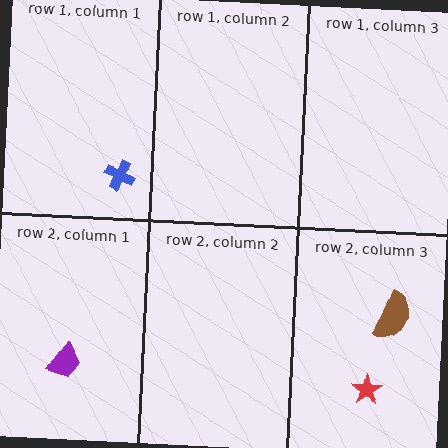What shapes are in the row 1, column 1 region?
The blue cross.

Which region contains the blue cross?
The row 1, column 1 region.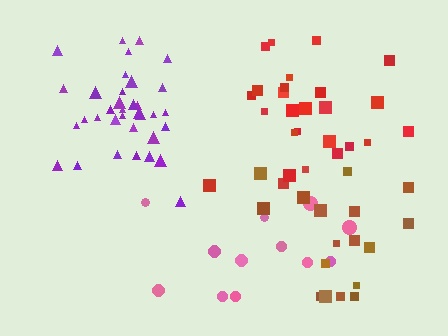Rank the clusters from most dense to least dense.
purple, red, brown, pink.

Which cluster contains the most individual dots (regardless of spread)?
Purple (35).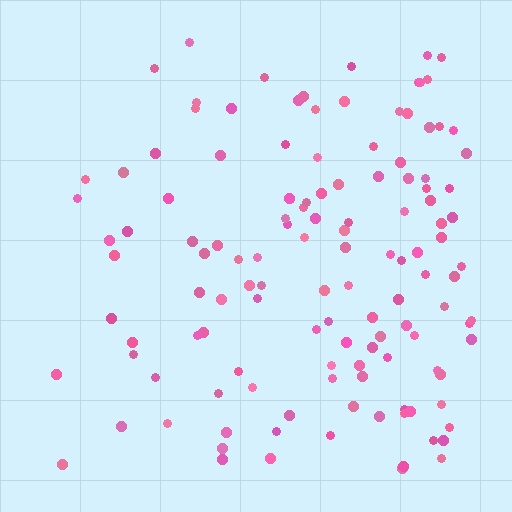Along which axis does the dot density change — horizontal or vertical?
Horizontal.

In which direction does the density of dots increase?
From left to right, with the right side densest.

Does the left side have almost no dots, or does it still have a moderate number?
Still a moderate number, just noticeably fewer than the right.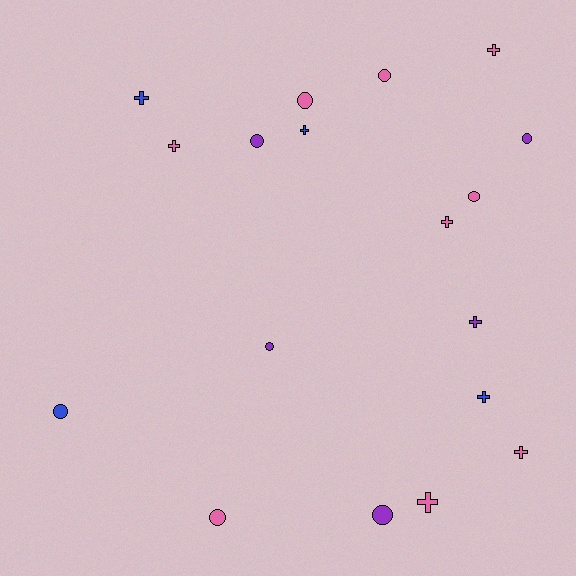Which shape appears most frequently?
Cross, with 9 objects.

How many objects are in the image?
There are 18 objects.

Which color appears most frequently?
Pink, with 9 objects.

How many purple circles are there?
There are 4 purple circles.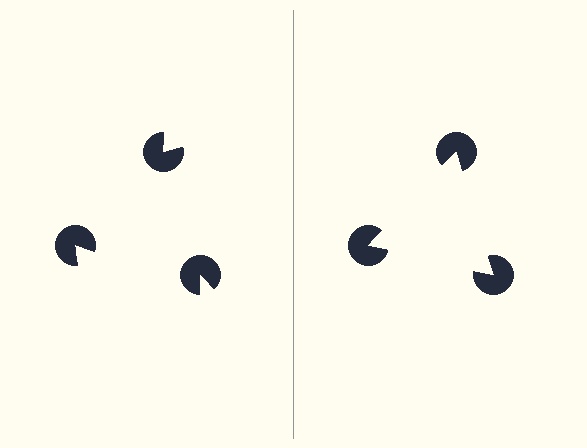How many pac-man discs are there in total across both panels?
6 — 3 on each side.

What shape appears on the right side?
An illusory triangle.